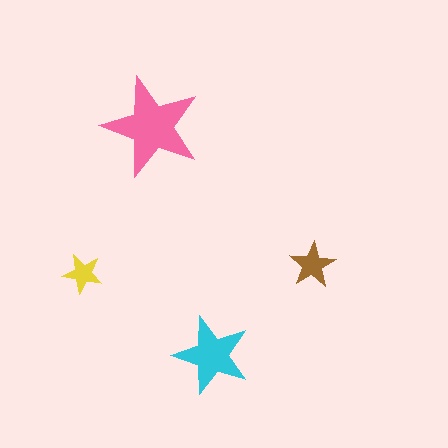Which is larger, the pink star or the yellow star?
The pink one.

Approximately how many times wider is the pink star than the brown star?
About 2 times wider.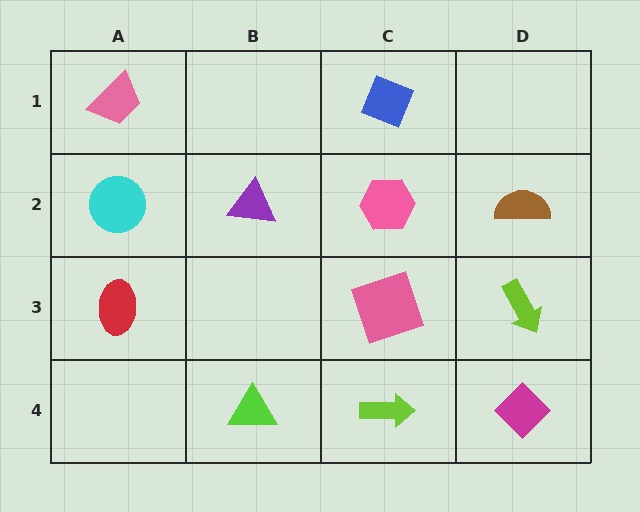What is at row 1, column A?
A pink trapezoid.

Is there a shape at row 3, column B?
No, that cell is empty.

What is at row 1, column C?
A blue diamond.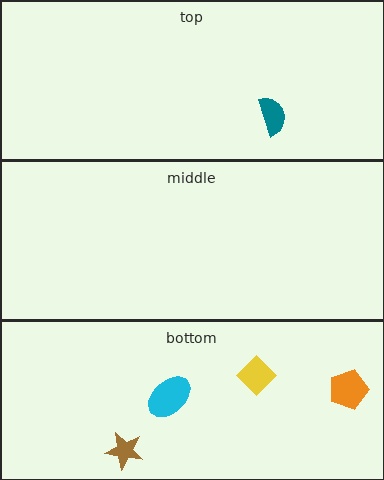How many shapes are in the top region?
1.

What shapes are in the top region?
The teal semicircle.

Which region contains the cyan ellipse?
The bottom region.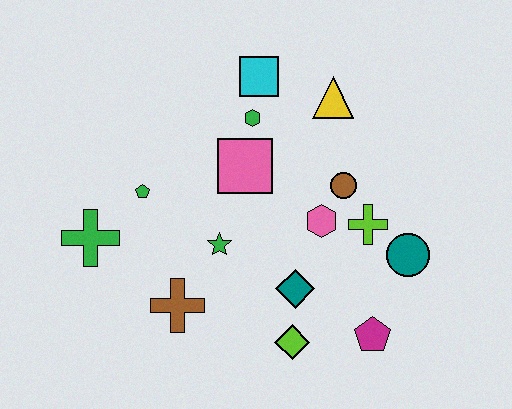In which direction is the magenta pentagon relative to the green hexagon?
The magenta pentagon is below the green hexagon.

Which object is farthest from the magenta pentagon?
The green cross is farthest from the magenta pentagon.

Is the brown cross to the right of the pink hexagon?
No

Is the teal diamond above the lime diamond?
Yes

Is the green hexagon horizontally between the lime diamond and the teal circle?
No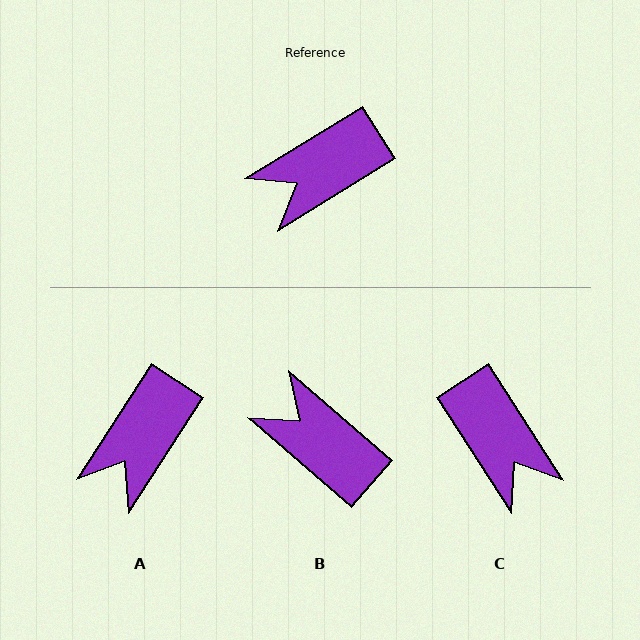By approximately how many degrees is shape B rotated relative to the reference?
Approximately 73 degrees clockwise.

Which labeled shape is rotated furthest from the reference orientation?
C, about 91 degrees away.